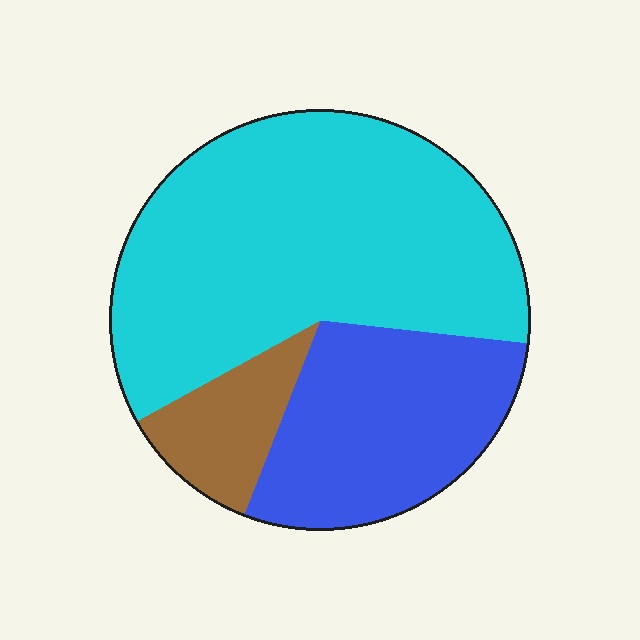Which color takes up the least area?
Brown, at roughly 10%.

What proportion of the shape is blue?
Blue covers 29% of the shape.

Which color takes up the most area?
Cyan, at roughly 60%.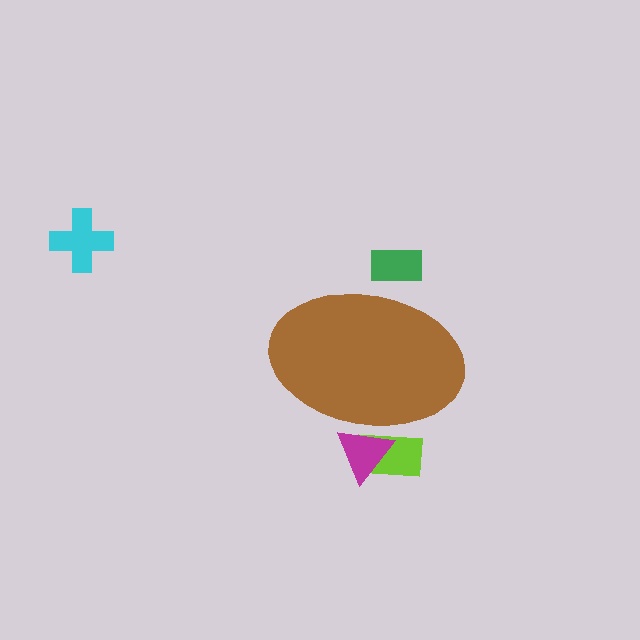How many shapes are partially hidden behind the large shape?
3 shapes are partially hidden.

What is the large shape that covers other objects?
A brown ellipse.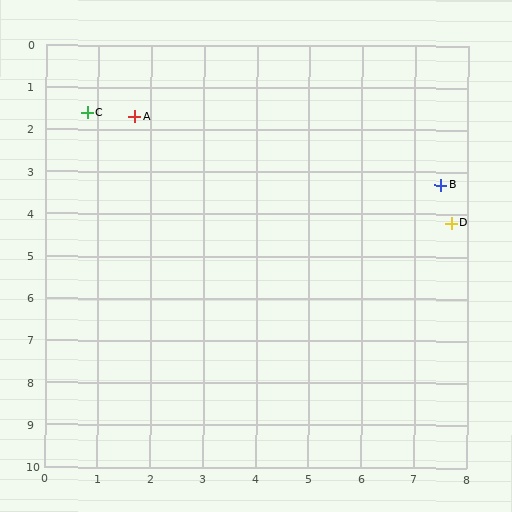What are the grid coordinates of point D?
Point D is at approximately (7.7, 4.2).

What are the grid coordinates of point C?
Point C is at approximately (0.8, 1.6).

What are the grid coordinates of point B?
Point B is at approximately (7.5, 3.3).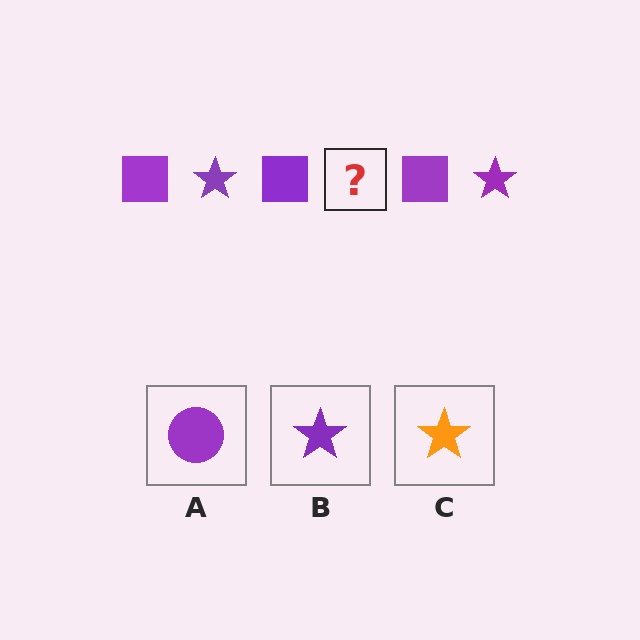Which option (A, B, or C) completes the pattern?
B.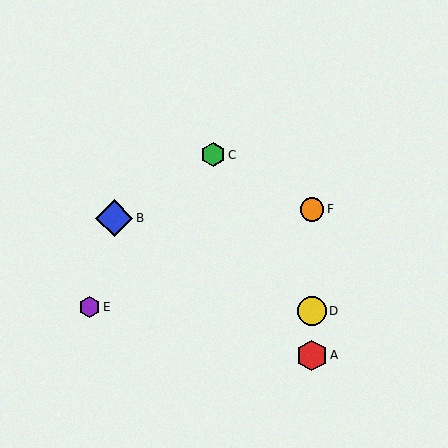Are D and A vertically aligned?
Yes, both are at x≈312.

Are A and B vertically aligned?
No, A is at x≈312 and B is at x≈114.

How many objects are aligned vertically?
3 objects (A, D, F) are aligned vertically.